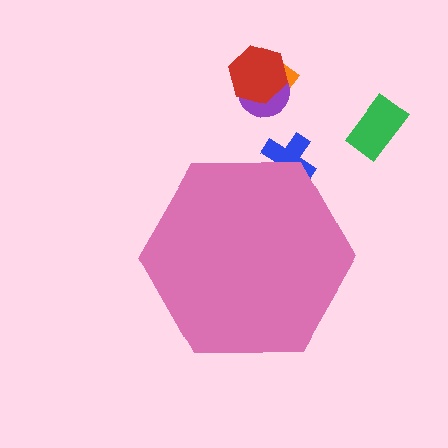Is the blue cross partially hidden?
Yes, the blue cross is partially hidden behind the pink hexagon.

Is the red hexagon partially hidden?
No, the red hexagon is fully visible.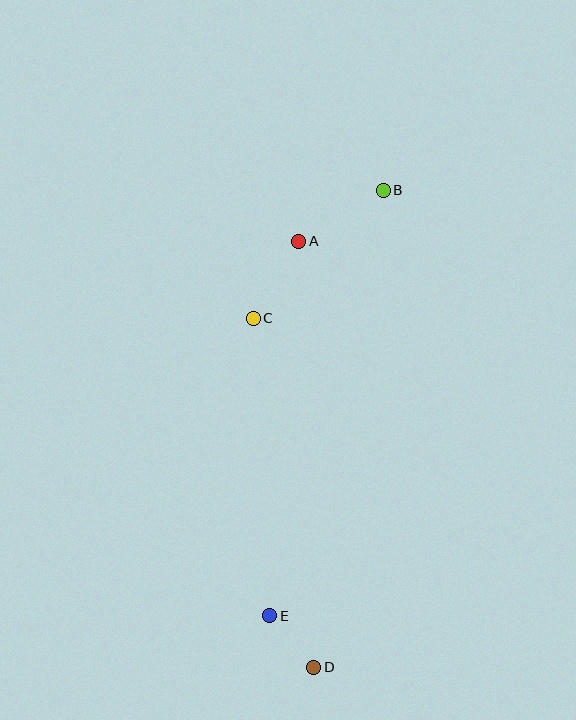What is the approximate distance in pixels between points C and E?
The distance between C and E is approximately 298 pixels.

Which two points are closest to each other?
Points D and E are closest to each other.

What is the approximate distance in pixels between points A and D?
The distance between A and D is approximately 426 pixels.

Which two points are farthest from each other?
Points B and D are farthest from each other.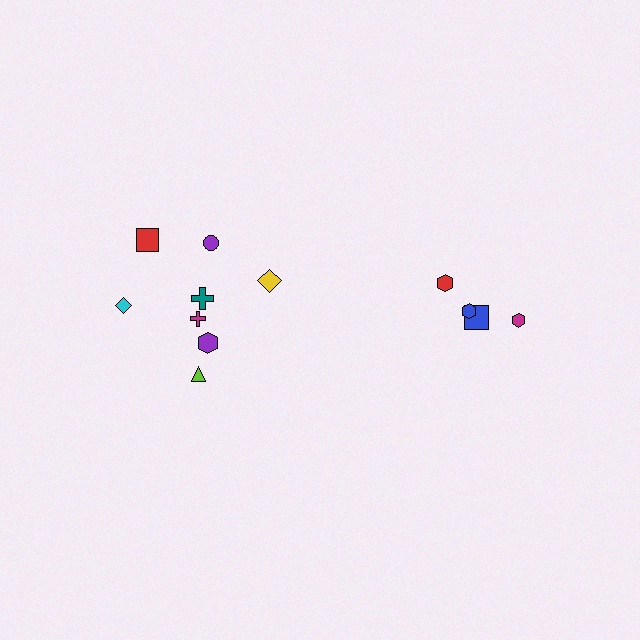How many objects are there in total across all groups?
There are 12 objects.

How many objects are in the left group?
There are 8 objects.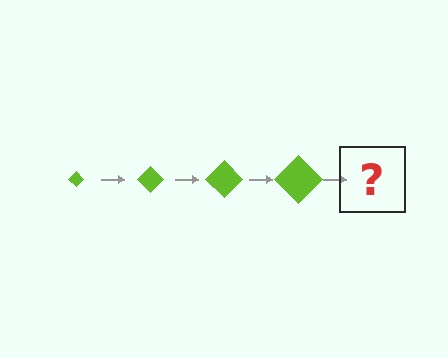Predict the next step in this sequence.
The next step is a lime diamond, larger than the previous one.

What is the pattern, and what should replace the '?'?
The pattern is that the diamond gets progressively larger each step. The '?' should be a lime diamond, larger than the previous one.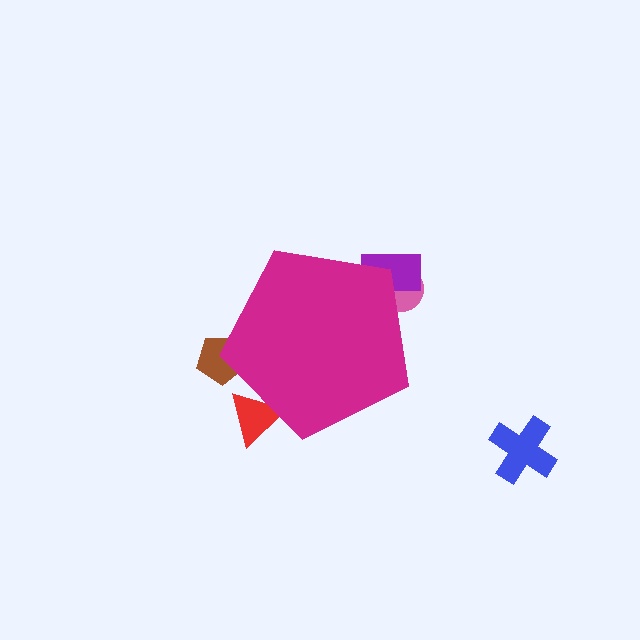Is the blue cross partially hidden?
No, the blue cross is fully visible.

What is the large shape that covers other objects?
A magenta pentagon.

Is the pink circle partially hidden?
Yes, the pink circle is partially hidden behind the magenta pentagon.